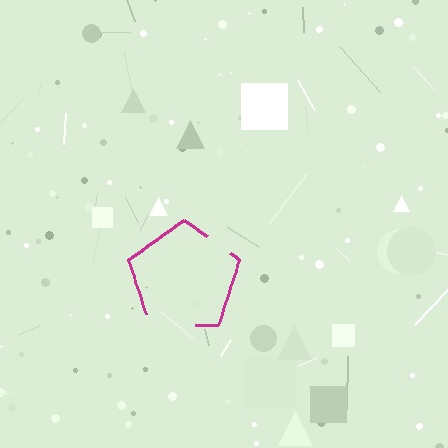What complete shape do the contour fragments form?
The contour fragments form a pentagon.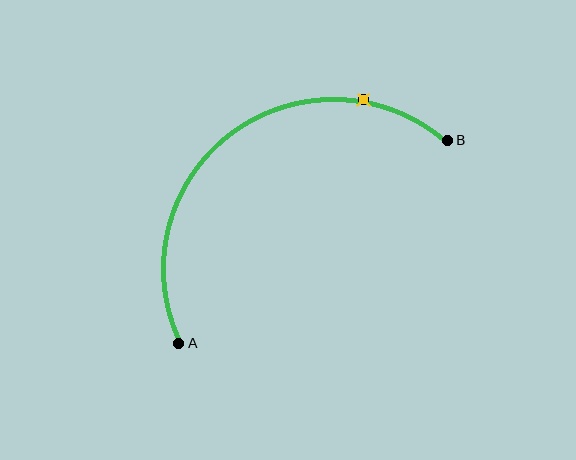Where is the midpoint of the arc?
The arc midpoint is the point on the curve farthest from the straight line joining A and B. It sits above and to the left of that line.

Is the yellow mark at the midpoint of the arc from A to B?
No. The yellow mark lies on the arc but is closer to endpoint B. The arc midpoint would be at the point on the curve equidistant along the arc from both A and B.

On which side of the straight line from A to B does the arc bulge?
The arc bulges above and to the left of the straight line connecting A and B.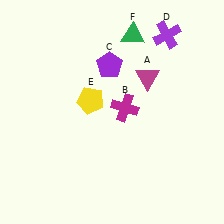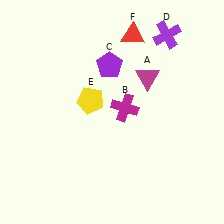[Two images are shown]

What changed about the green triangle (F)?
In Image 1, F is green. In Image 2, it changed to red.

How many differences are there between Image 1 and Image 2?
There is 1 difference between the two images.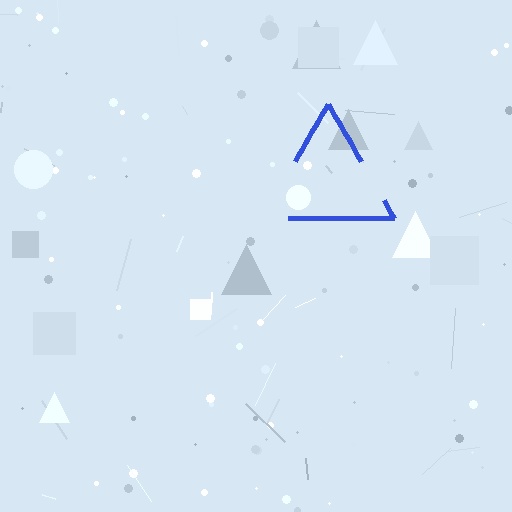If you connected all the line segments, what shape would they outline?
They would outline a triangle.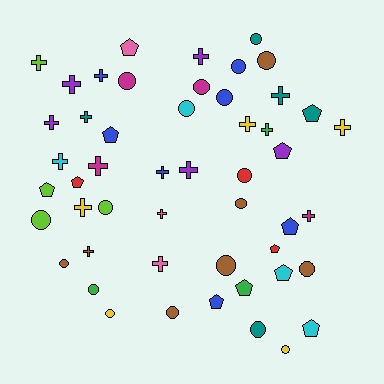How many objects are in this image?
There are 50 objects.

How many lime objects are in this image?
There are 4 lime objects.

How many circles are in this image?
There are 19 circles.